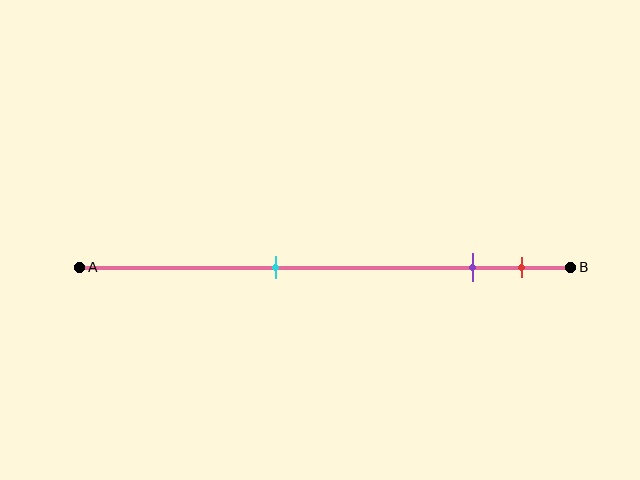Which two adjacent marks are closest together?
The purple and red marks are the closest adjacent pair.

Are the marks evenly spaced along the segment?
No, the marks are not evenly spaced.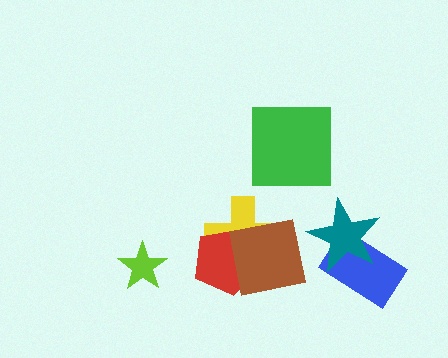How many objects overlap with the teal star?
1 object overlaps with the teal star.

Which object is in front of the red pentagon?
The brown square is in front of the red pentagon.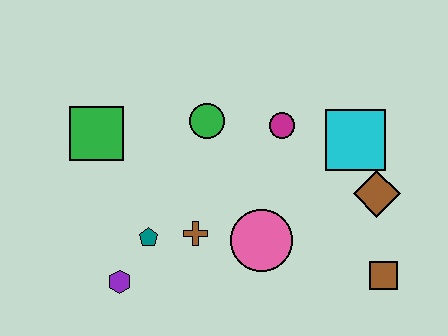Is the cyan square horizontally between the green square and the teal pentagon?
No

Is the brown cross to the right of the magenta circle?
No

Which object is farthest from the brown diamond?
The green square is farthest from the brown diamond.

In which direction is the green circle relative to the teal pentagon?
The green circle is above the teal pentagon.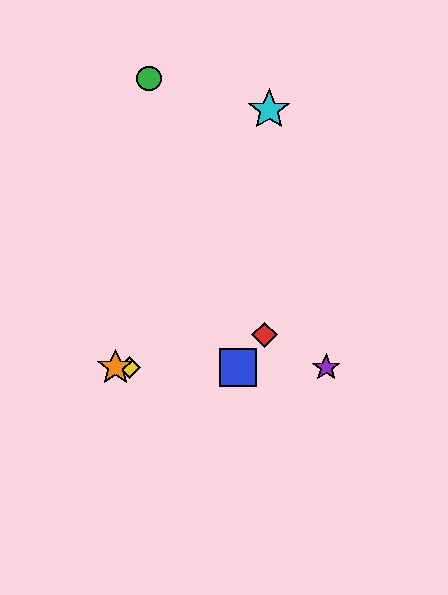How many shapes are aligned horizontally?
4 shapes (the blue square, the yellow diamond, the purple star, the orange star) are aligned horizontally.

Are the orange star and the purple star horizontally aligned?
Yes, both are at y≈367.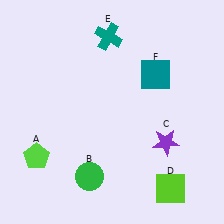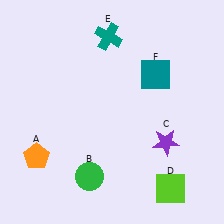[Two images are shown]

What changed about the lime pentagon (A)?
In Image 1, A is lime. In Image 2, it changed to orange.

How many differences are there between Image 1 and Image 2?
There is 1 difference between the two images.